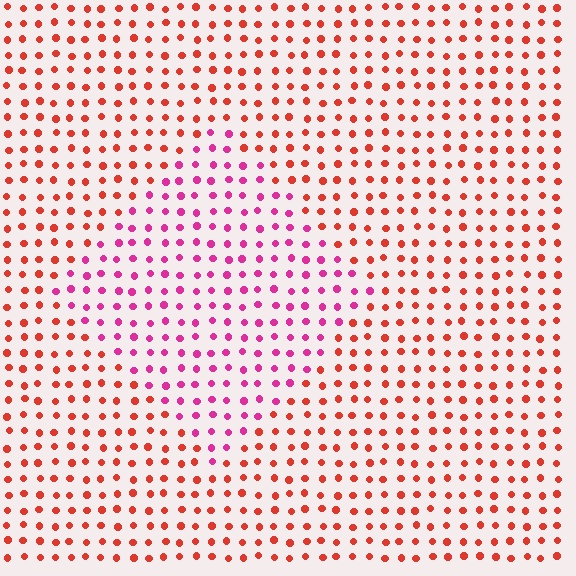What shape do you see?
I see a diamond.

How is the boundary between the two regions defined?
The boundary is defined purely by a slight shift in hue (about 41 degrees). Spacing, size, and orientation are identical on both sides.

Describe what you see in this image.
The image is filled with small red elements in a uniform arrangement. A diamond-shaped region is visible where the elements are tinted to a slightly different hue, forming a subtle color boundary.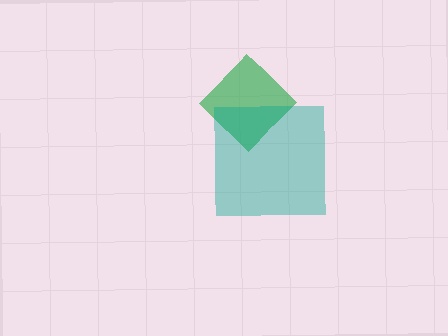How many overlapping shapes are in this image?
There are 2 overlapping shapes in the image.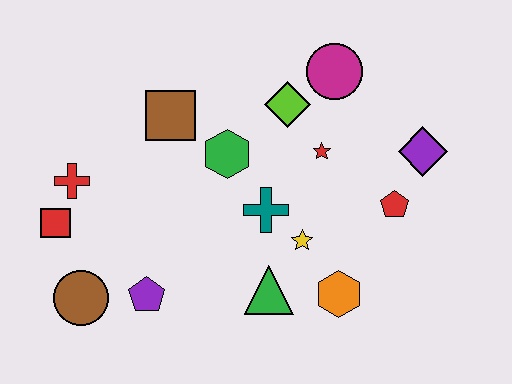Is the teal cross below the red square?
No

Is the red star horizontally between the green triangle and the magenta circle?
Yes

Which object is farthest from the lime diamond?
The brown circle is farthest from the lime diamond.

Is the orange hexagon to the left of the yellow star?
No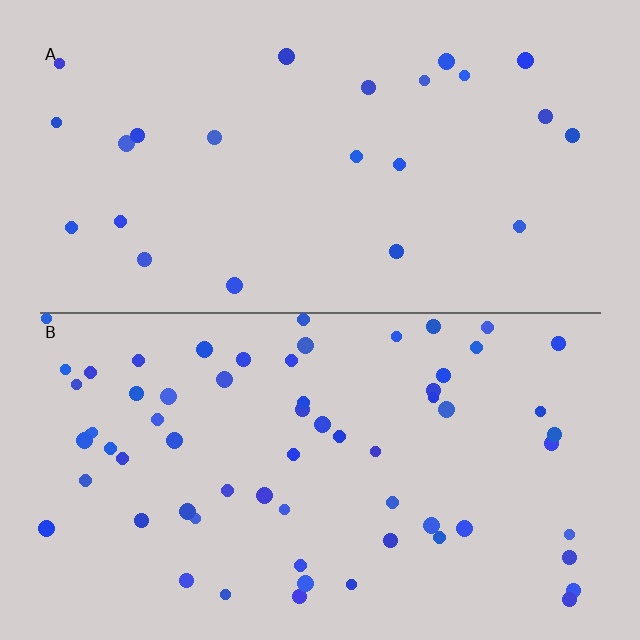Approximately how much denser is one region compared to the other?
Approximately 2.8× — region B over region A.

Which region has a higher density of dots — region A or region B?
B (the bottom).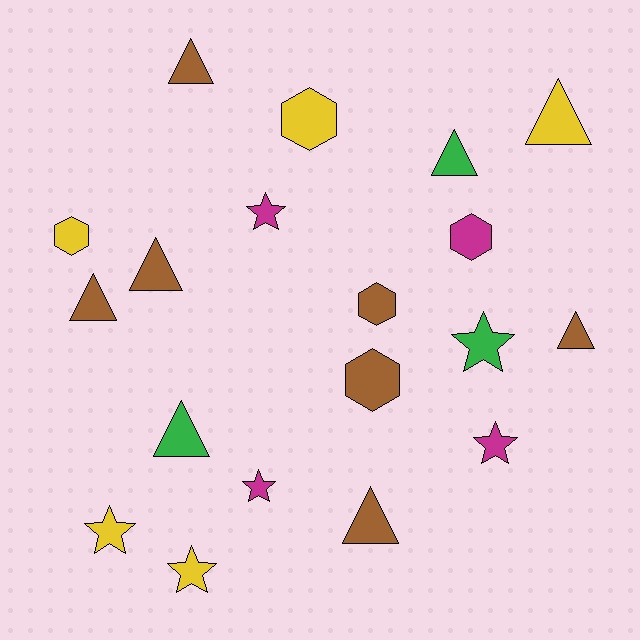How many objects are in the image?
There are 19 objects.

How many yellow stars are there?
There are 2 yellow stars.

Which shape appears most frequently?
Triangle, with 8 objects.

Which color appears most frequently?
Brown, with 7 objects.